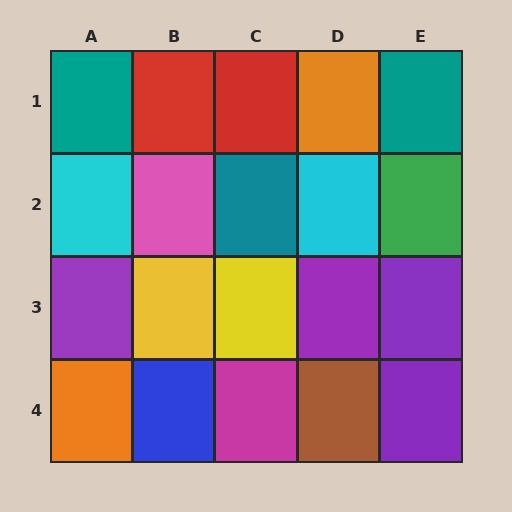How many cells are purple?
4 cells are purple.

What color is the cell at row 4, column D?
Brown.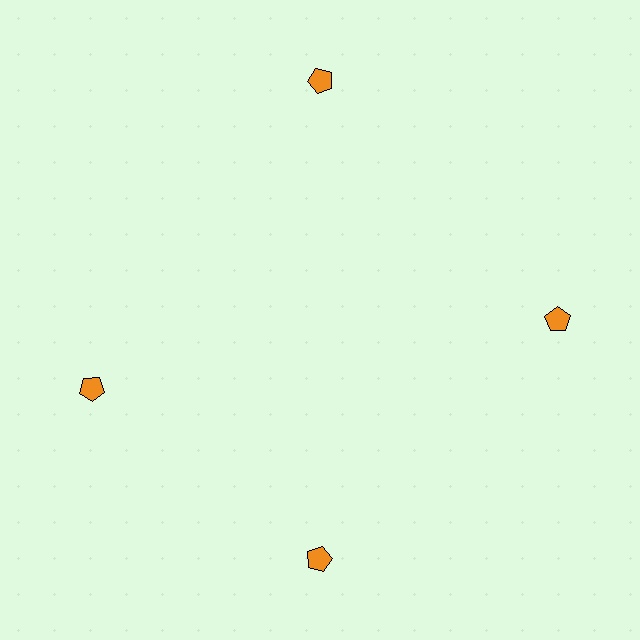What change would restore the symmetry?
The symmetry would be restored by rotating it back into even spacing with its neighbors so that all 4 pentagons sit at equal angles and equal distance from the center.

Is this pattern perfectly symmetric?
No. The 4 orange pentagons are arranged in a ring, but one element near the 9 o'clock position is rotated out of alignment along the ring, breaking the 4-fold rotational symmetry.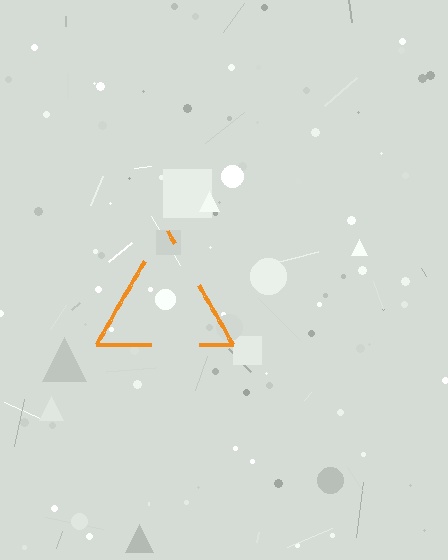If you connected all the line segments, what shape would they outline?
They would outline a triangle.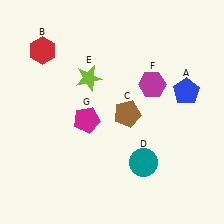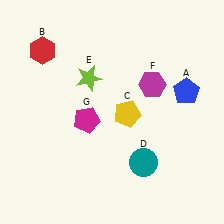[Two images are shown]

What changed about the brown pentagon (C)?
In Image 1, C is brown. In Image 2, it changed to yellow.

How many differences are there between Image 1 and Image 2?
There is 1 difference between the two images.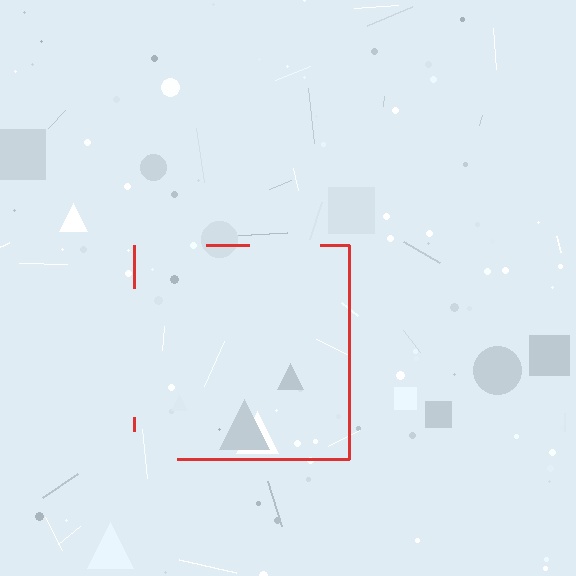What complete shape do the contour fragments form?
The contour fragments form a square.